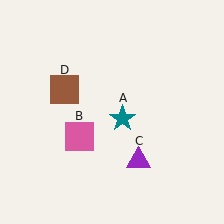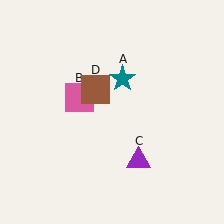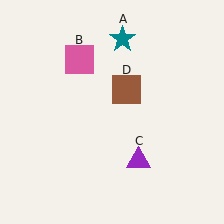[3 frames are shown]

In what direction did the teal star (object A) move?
The teal star (object A) moved up.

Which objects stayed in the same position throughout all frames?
Purple triangle (object C) remained stationary.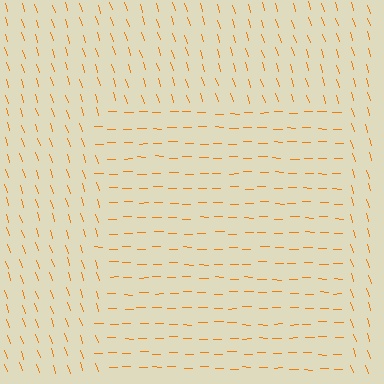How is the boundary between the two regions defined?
The boundary is defined purely by a change in line orientation (approximately 71 degrees difference). All lines are the same color and thickness.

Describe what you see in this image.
The image is filled with small orange line segments. A rectangle region in the image has lines oriented differently from the surrounding lines, creating a visible texture boundary.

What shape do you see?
I see a rectangle.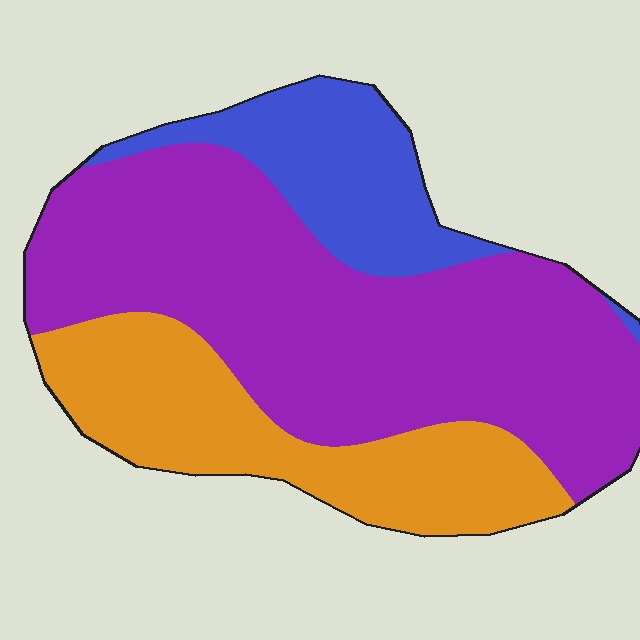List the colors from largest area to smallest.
From largest to smallest: purple, orange, blue.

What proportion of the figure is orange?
Orange covers roughly 25% of the figure.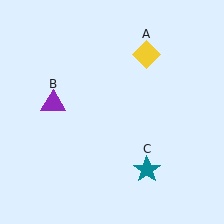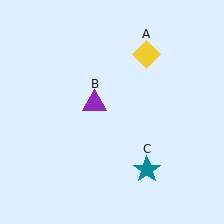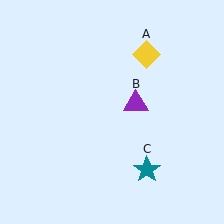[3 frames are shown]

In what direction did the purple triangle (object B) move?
The purple triangle (object B) moved right.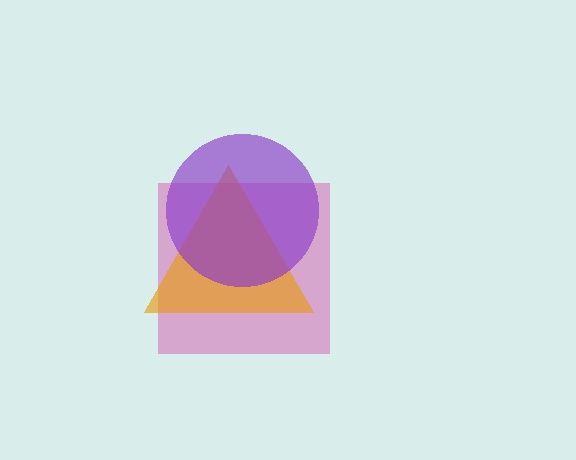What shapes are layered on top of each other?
The layered shapes are: a magenta square, an orange triangle, a purple circle.